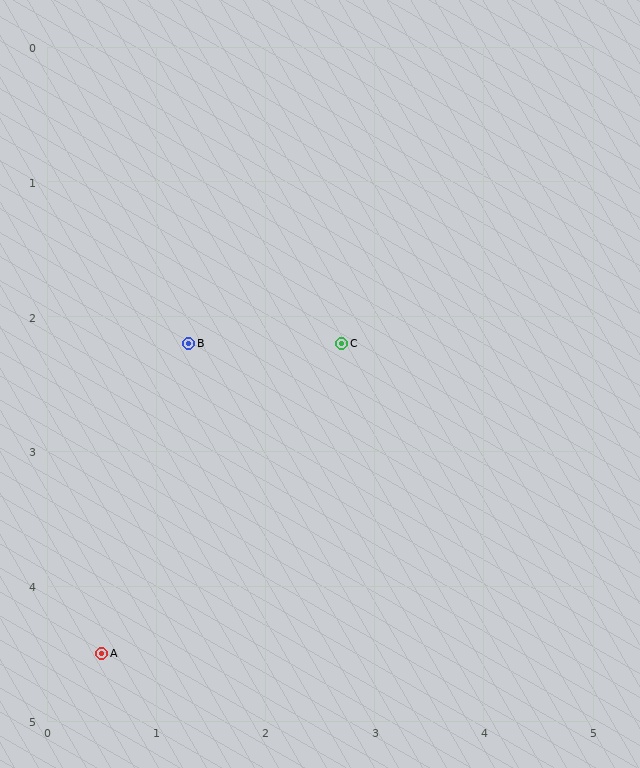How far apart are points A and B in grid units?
Points A and B are about 2.4 grid units apart.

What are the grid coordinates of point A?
Point A is at approximately (0.5, 4.5).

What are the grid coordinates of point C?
Point C is at approximately (2.7, 2.2).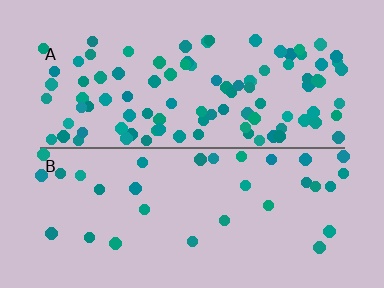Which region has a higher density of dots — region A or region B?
A (the top).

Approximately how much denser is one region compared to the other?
Approximately 3.0× — region A over region B.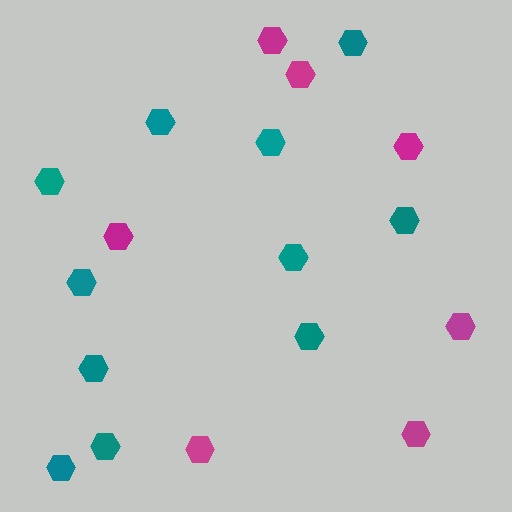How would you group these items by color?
There are 2 groups: one group of magenta hexagons (7) and one group of teal hexagons (11).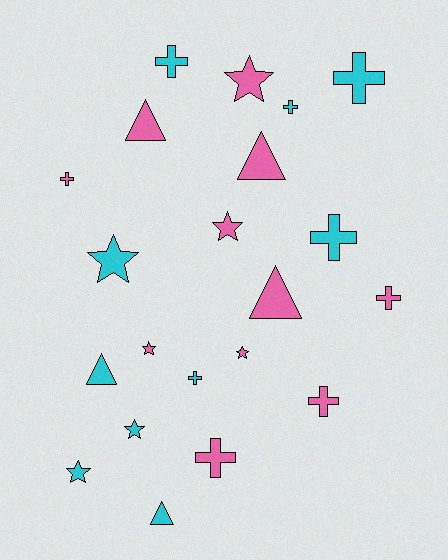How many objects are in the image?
There are 21 objects.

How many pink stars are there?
There are 4 pink stars.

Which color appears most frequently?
Pink, with 11 objects.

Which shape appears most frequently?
Cross, with 9 objects.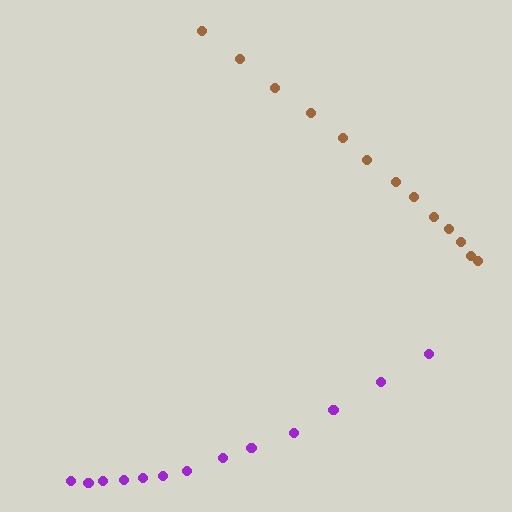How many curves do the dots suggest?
There are 2 distinct paths.